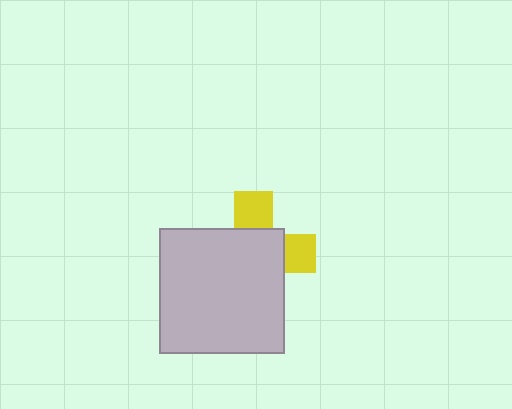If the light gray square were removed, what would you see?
You would see the complete yellow cross.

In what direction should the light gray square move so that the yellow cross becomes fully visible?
The light gray square should move toward the lower-left. That is the shortest direction to clear the overlap and leave the yellow cross fully visible.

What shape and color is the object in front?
The object in front is a light gray square.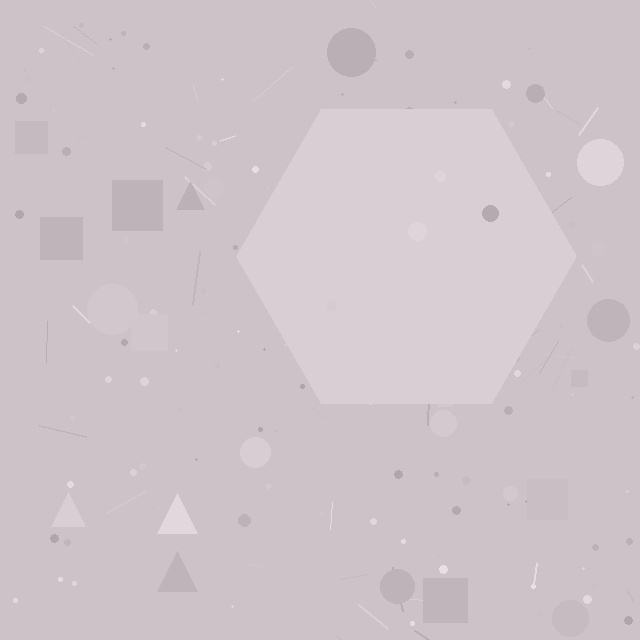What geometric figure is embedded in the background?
A hexagon is embedded in the background.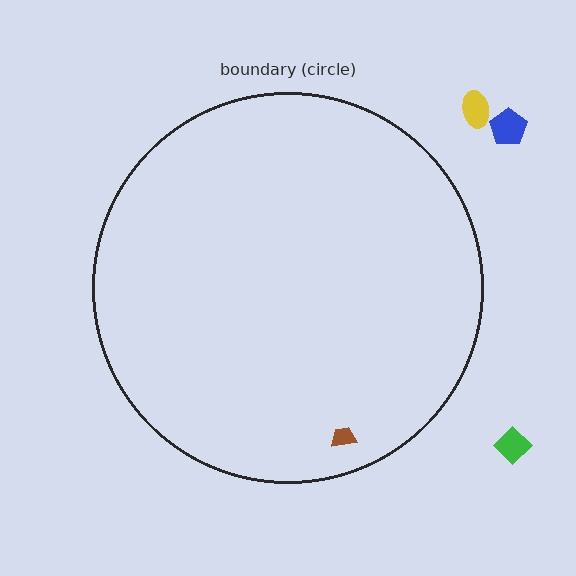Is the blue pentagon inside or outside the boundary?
Outside.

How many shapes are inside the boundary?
1 inside, 3 outside.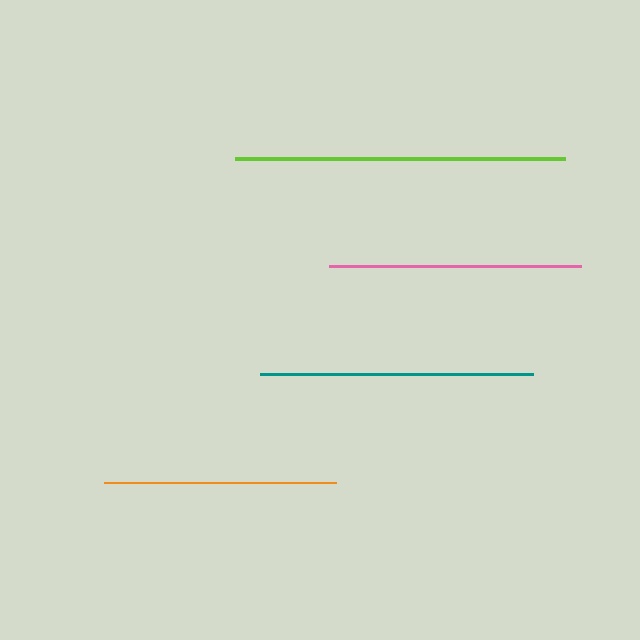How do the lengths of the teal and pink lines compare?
The teal and pink lines are approximately the same length.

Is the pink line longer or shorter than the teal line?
The teal line is longer than the pink line.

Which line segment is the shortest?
The orange line is the shortest at approximately 232 pixels.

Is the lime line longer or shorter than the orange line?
The lime line is longer than the orange line.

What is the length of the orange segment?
The orange segment is approximately 232 pixels long.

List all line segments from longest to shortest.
From longest to shortest: lime, teal, pink, orange.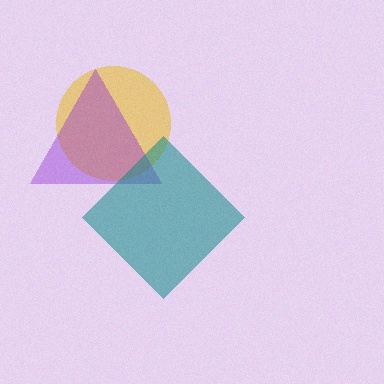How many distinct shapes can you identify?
There are 3 distinct shapes: a yellow circle, a purple triangle, a teal diamond.